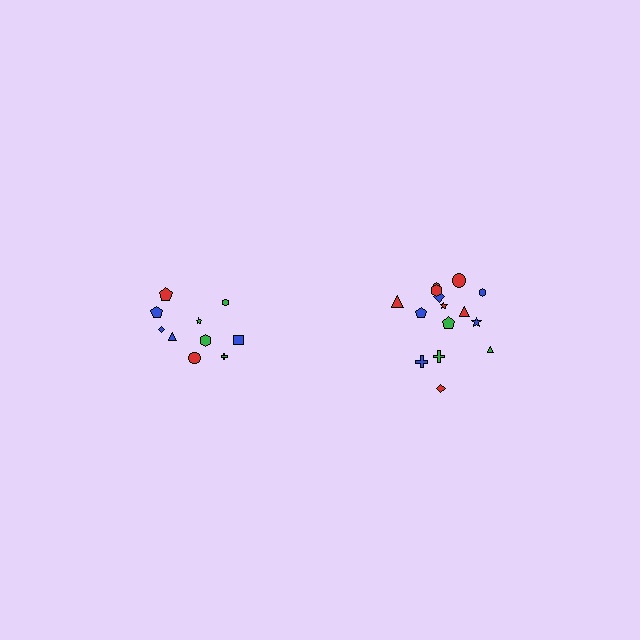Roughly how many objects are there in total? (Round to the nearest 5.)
Roughly 25 objects in total.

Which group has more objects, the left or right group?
The right group.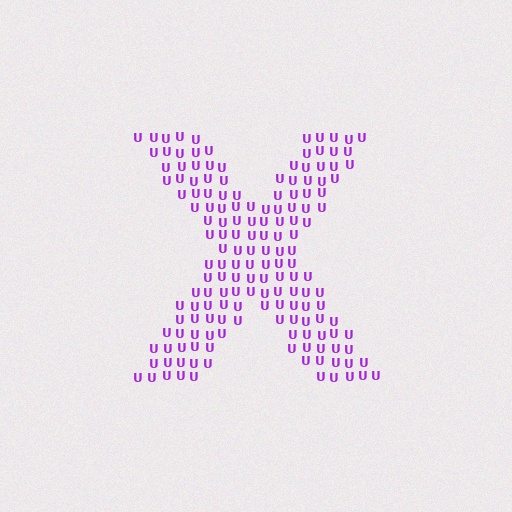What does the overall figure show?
The overall figure shows the letter X.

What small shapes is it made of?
It is made of small letter U's.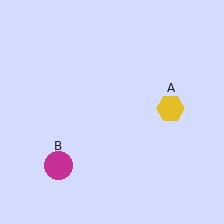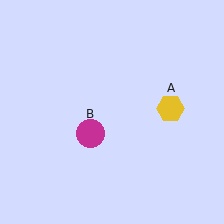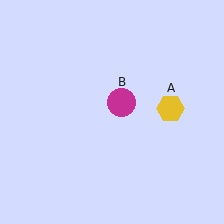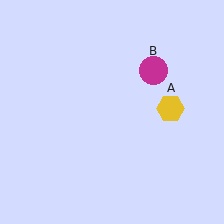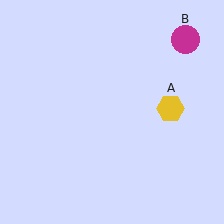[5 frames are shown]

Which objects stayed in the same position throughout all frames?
Yellow hexagon (object A) remained stationary.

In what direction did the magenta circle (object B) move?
The magenta circle (object B) moved up and to the right.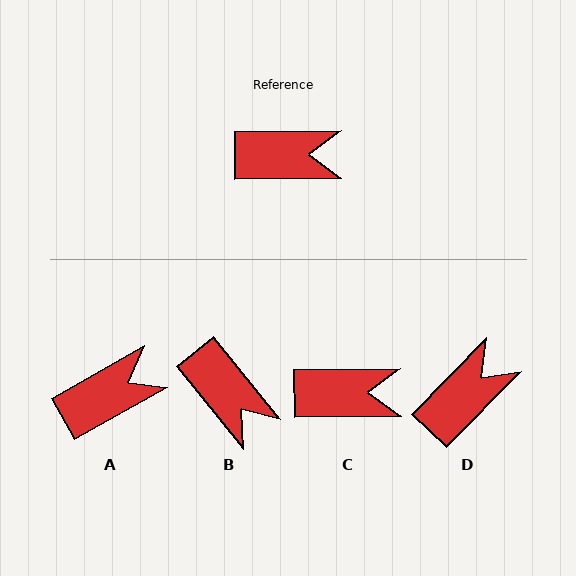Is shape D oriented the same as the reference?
No, it is off by about 45 degrees.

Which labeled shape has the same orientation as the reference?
C.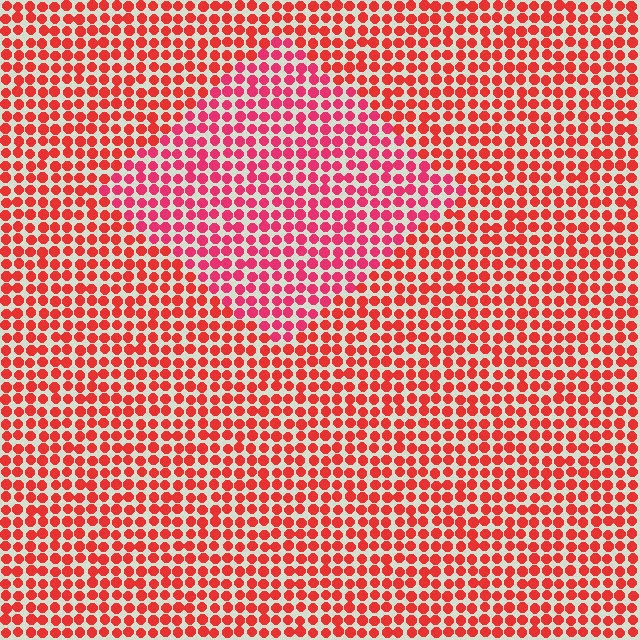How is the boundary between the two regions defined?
The boundary is defined purely by a slight shift in hue (about 21 degrees). Spacing, size, and orientation are identical on both sides.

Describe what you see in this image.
The image is filled with small red elements in a uniform arrangement. A diamond-shaped region is visible where the elements are tinted to a slightly different hue, forming a subtle color boundary.